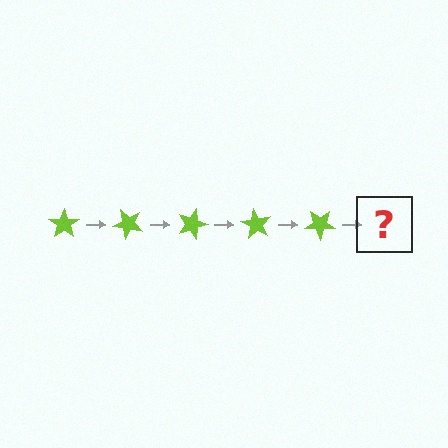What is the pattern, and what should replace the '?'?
The pattern is that the star rotates 45 degrees each step. The '?' should be a lime star rotated 225 degrees.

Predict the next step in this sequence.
The next step is a lime star rotated 225 degrees.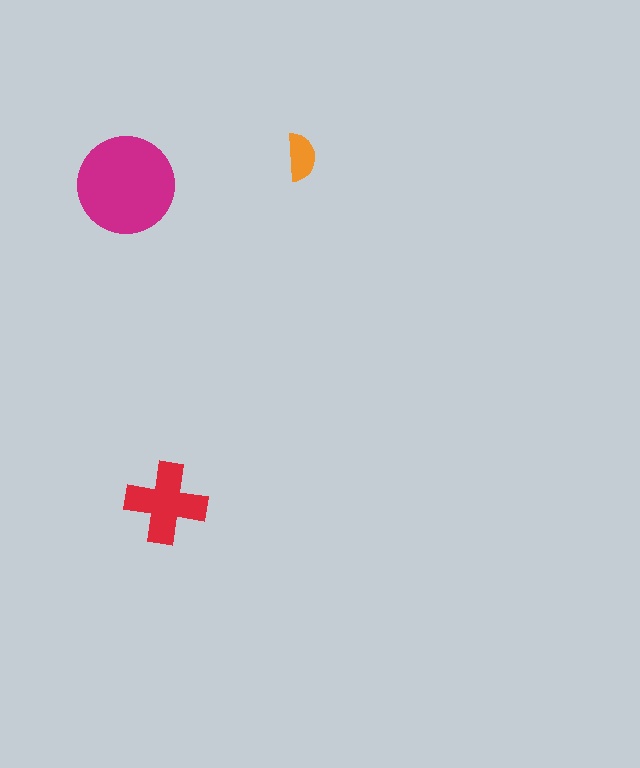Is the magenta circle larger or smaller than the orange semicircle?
Larger.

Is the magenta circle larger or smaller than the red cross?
Larger.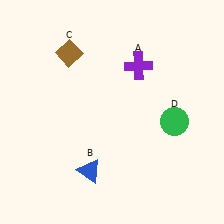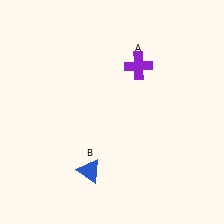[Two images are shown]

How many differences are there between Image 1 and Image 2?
There are 2 differences between the two images.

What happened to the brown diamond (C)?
The brown diamond (C) was removed in Image 2. It was in the top-left area of Image 1.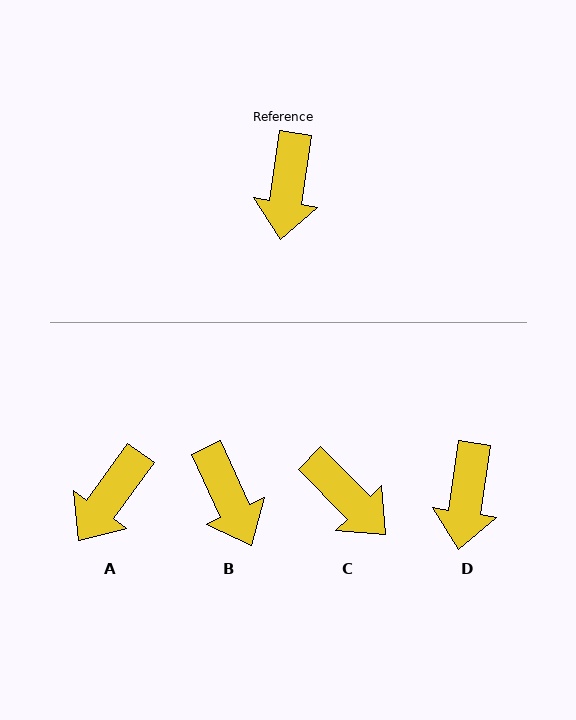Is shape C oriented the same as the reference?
No, it is off by about 53 degrees.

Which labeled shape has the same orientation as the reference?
D.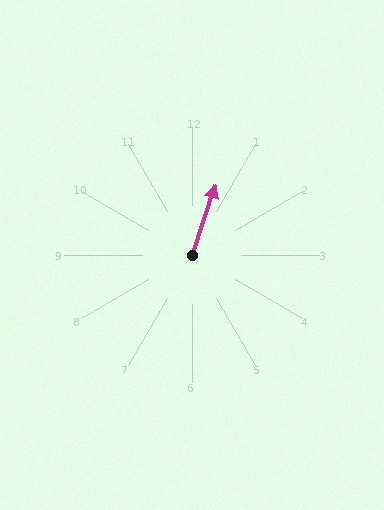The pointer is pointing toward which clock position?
Roughly 1 o'clock.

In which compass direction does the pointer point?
North.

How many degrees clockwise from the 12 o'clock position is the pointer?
Approximately 18 degrees.